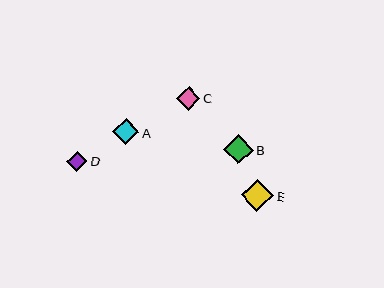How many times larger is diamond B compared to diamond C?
Diamond B is approximately 1.3 times the size of diamond C.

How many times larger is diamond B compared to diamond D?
Diamond B is approximately 1.4 times the size of diamond D.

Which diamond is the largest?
Diamond E is the largest with a size of approximately 32 pixels.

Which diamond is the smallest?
Diamond D is the smallest with a size of approximately 21 pixels.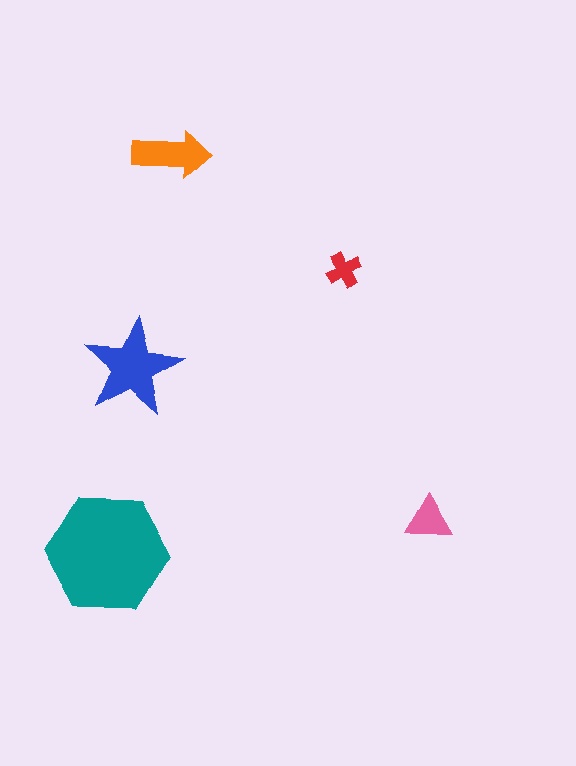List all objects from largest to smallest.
The teal hexagon, the blue star, the orange arrow, the pink triangle, the red cross.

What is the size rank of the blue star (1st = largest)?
2nd.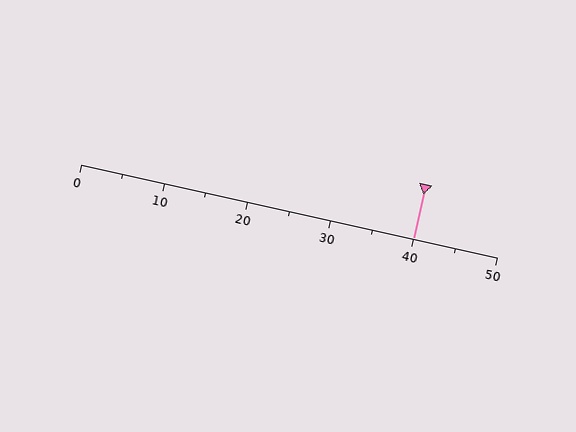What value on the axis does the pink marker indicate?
The marker indicates approximately 40.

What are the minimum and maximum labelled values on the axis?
The axis runs from 0 to 50.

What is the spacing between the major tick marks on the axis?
The major ticks are spaced 10 apart.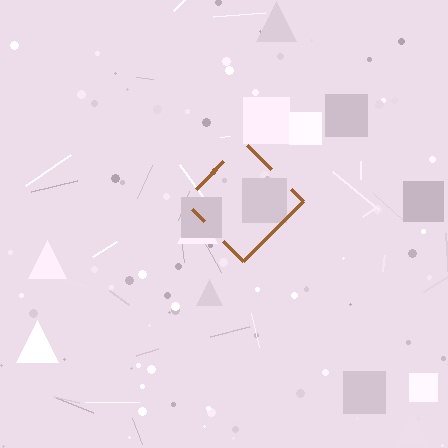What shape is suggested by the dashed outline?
The dashed outline suggests a diamond.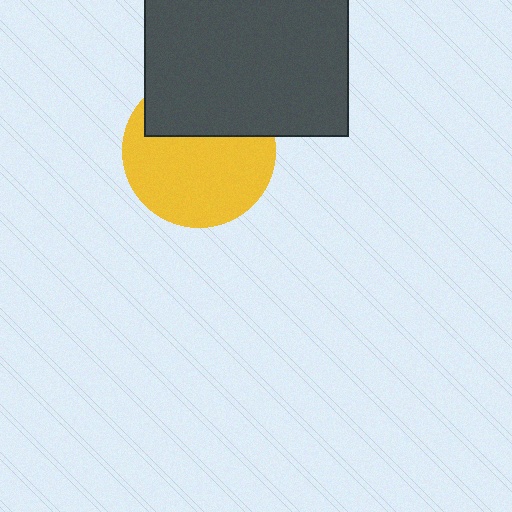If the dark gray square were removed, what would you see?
You would see the complete yellow circle.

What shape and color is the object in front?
The object in front is a dark gray square.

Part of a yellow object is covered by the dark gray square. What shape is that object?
It is a circle.